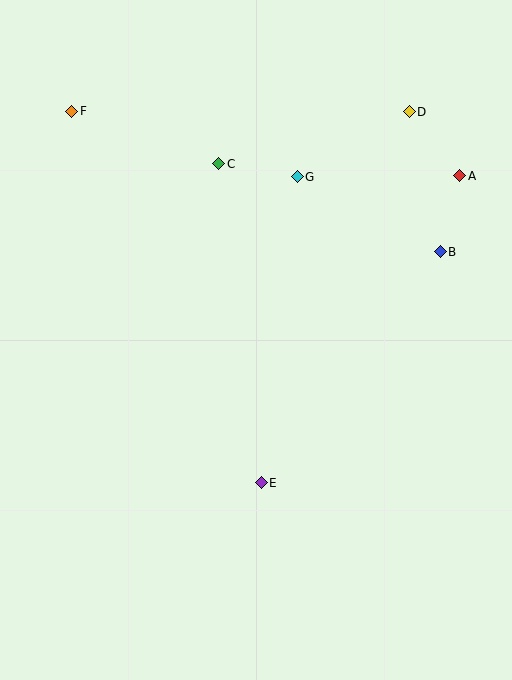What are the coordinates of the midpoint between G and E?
The midpoint between G and E is at (279, 330).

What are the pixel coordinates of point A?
Point A is at (460, 176).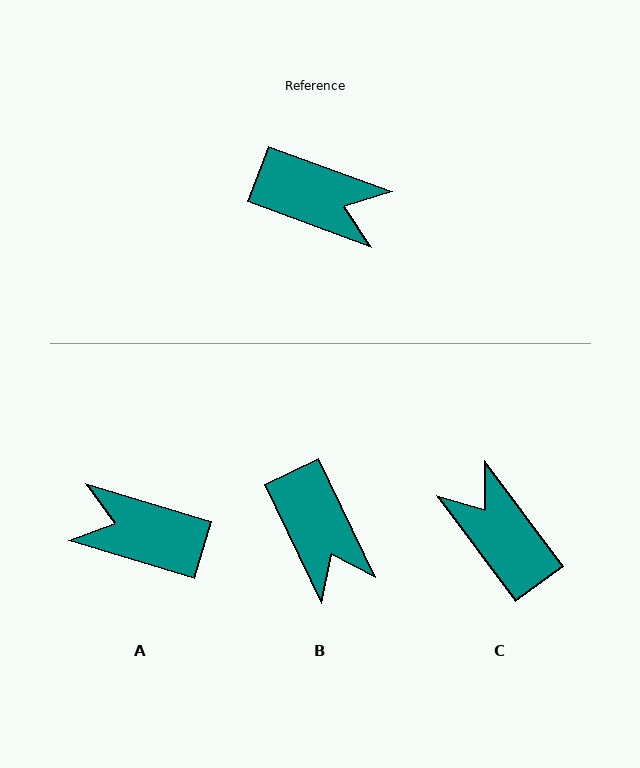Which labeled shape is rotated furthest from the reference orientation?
A, about 176 degrees away.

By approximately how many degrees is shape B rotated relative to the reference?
Approximately 44 degrees clockwise.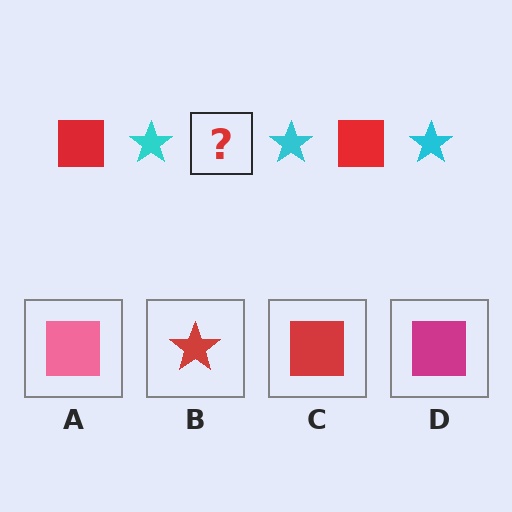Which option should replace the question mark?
Option C.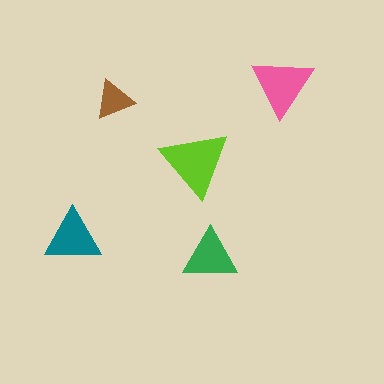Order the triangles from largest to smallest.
the lime one, the pink one, the teal one, the green one, the brown one.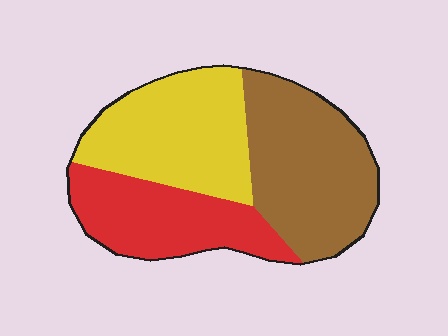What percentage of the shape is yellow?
Yellow covers roughly 35% of the shape.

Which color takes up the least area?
Red, at roughly 30%.